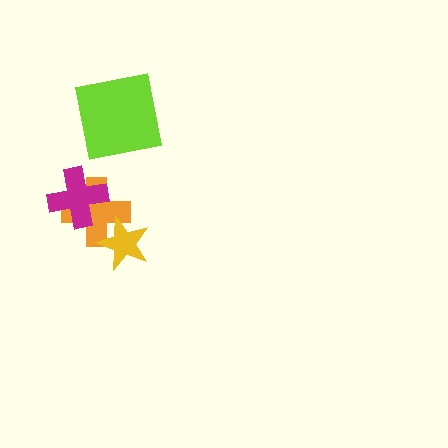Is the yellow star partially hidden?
No, no other shape covers it.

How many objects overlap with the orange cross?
2 objects overlap with the orange cross.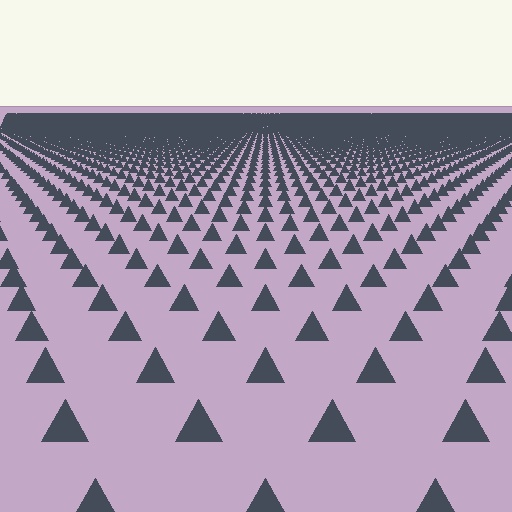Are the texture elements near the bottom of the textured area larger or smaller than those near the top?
Larger. Near the bottom, elements are closer to the viewer and appear at a bigger on-screen size.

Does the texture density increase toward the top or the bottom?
Density increases toward the top.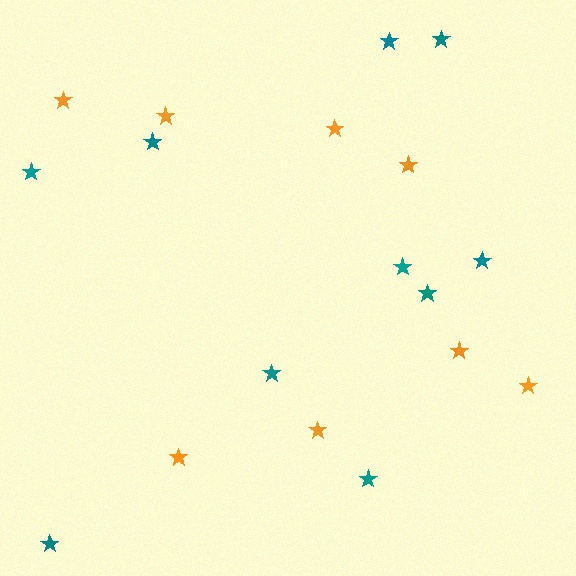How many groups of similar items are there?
There are 2 groups: one group of teal stars (10) and one group of orange stars (8).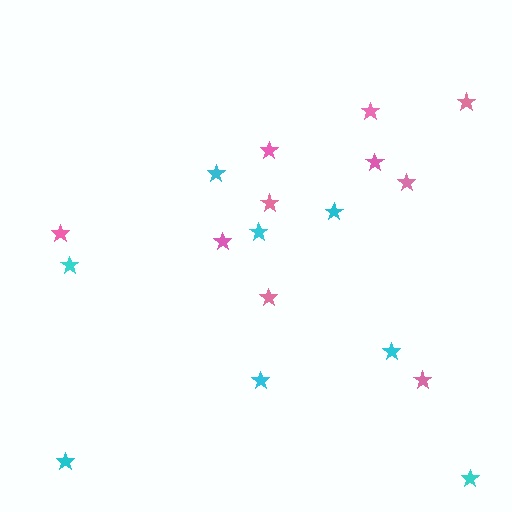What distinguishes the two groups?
There are 2 groups: one group of cyan stars (8) and one group of pink stars (10).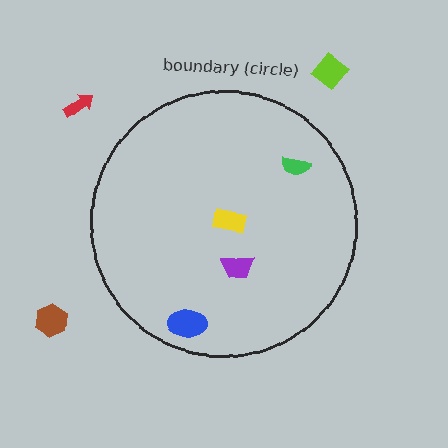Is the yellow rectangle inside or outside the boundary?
Inside.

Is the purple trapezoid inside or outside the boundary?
Inside.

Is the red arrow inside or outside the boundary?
Outside.